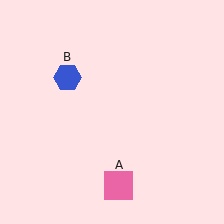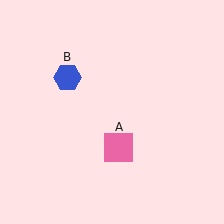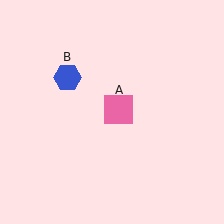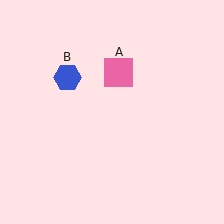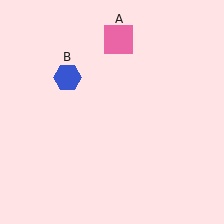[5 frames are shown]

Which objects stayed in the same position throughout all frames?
Blue hexagon (object B) remained stationary.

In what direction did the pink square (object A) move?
The pink square (object A) moved up.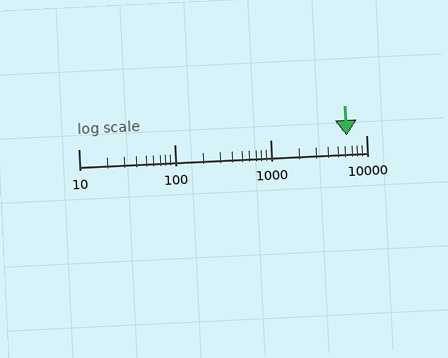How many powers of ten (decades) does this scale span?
The scale spans 3 decades, from 10 to 10000.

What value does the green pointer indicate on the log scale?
The pointer indicates approximately 6200.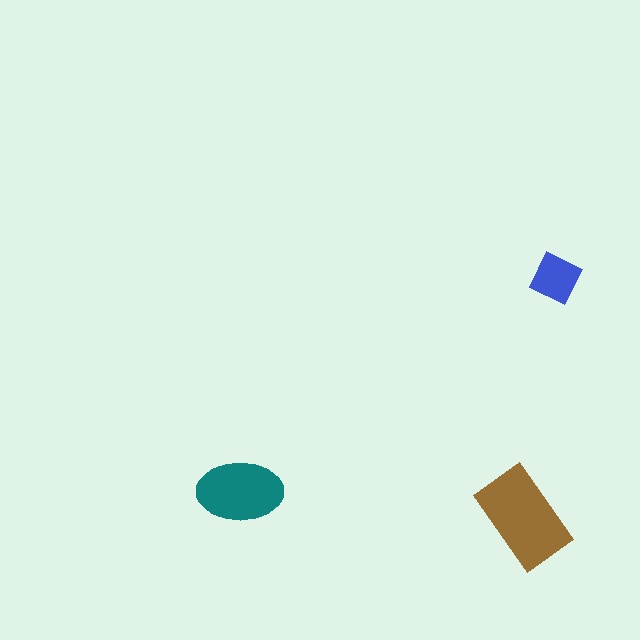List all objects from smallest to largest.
The blue diamond, the teal ellipse, the brown rectangle.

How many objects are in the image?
There are 3 objects in the image.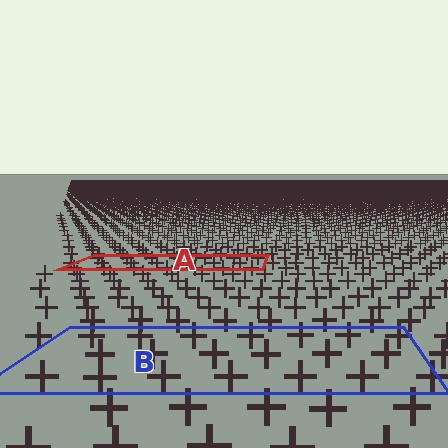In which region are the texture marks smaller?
The texture marks are smaller in region A, because it is farther away.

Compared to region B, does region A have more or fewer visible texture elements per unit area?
Region A has more texture elements per unit area — they are packed more densely because it is farther away.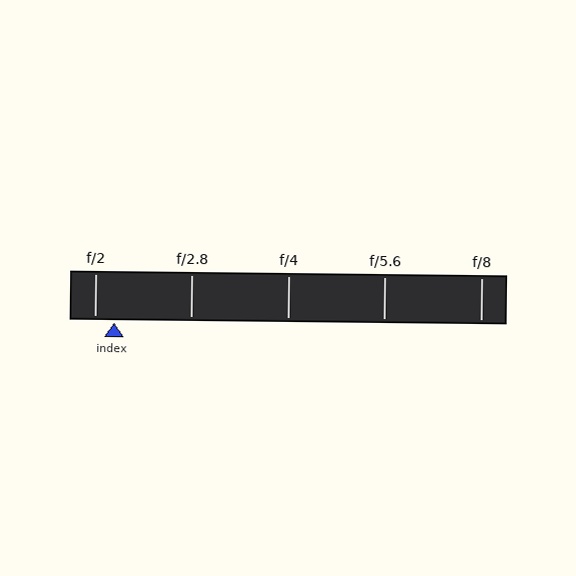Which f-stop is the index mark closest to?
The index mark is closest to f/2.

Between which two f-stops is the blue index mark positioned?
The index mark is between f/2 and f/2.8.